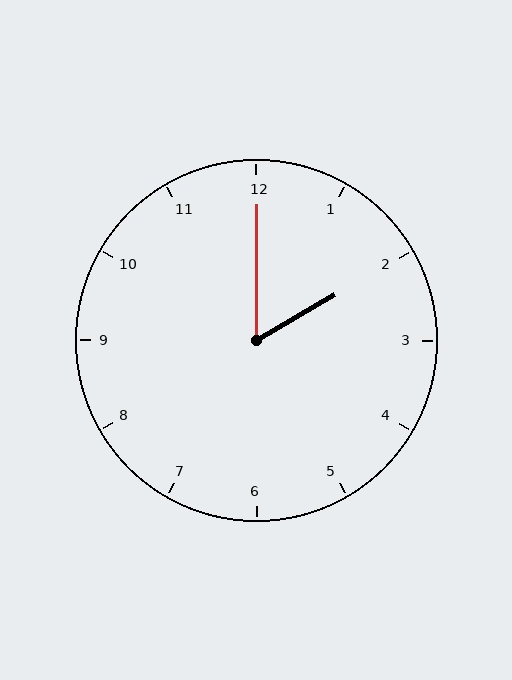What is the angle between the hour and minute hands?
Approximately 60 degrees.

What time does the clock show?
2:00.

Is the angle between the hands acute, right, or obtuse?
It is acute.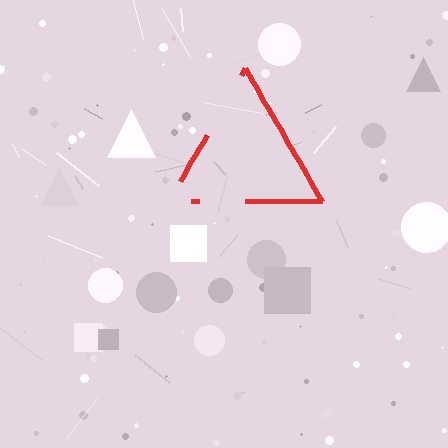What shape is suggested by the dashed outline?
The dashed outline suggests a triangle.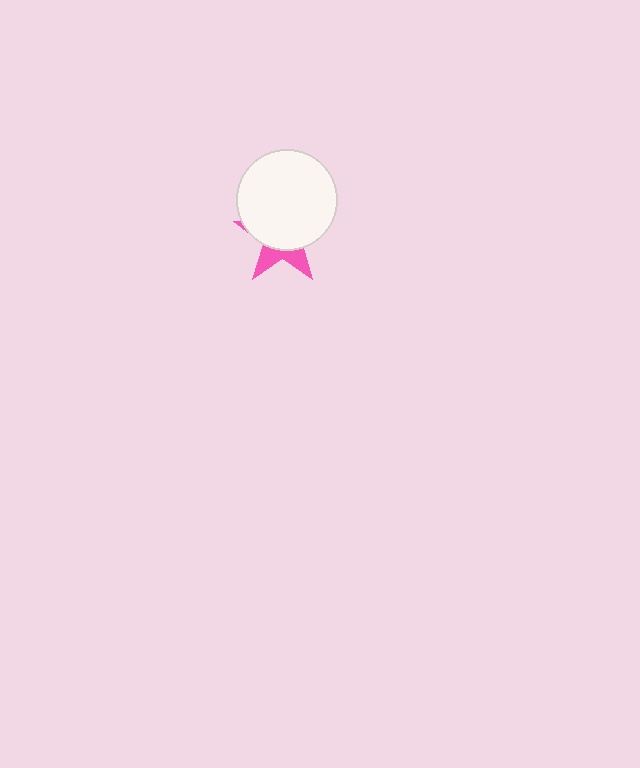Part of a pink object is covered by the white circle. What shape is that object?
It is a star.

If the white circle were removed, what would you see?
You would see the complete pink star.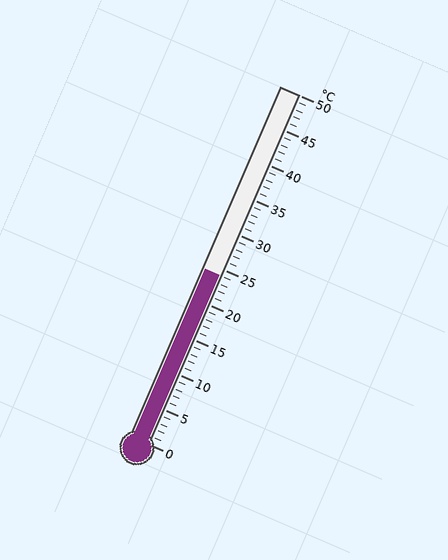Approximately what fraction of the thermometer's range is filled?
The thermometer is filled to approximately 50% of its range.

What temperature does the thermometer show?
The thermometer shows approximately 24°C.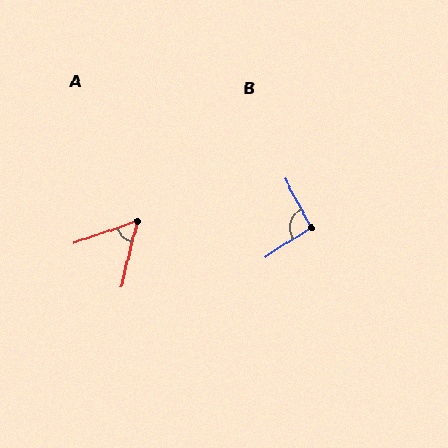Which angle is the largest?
B, at approximately 94 degrees.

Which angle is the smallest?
A, at approximately 57 degrees.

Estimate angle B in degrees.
Approximately 94 degrees.